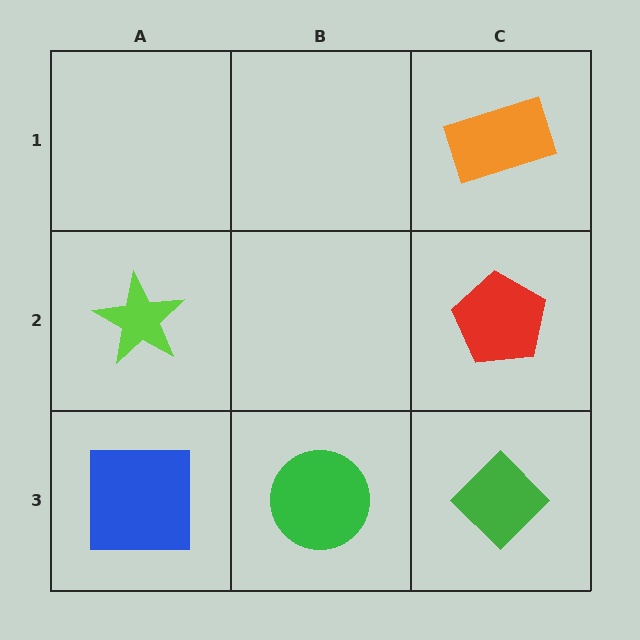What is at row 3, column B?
A green circle.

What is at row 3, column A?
A blue square.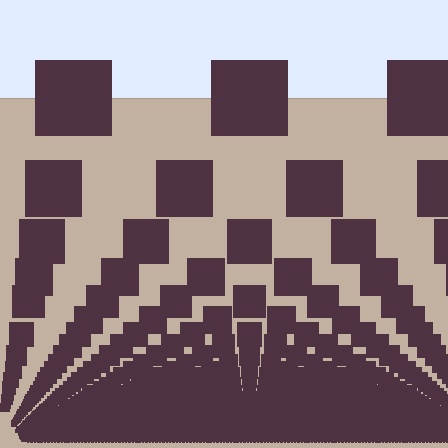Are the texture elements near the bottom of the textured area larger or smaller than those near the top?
Smaller. The gradient is inverted — elements near the bottom are smaller and denser.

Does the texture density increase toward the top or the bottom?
Density increases toward the bottom.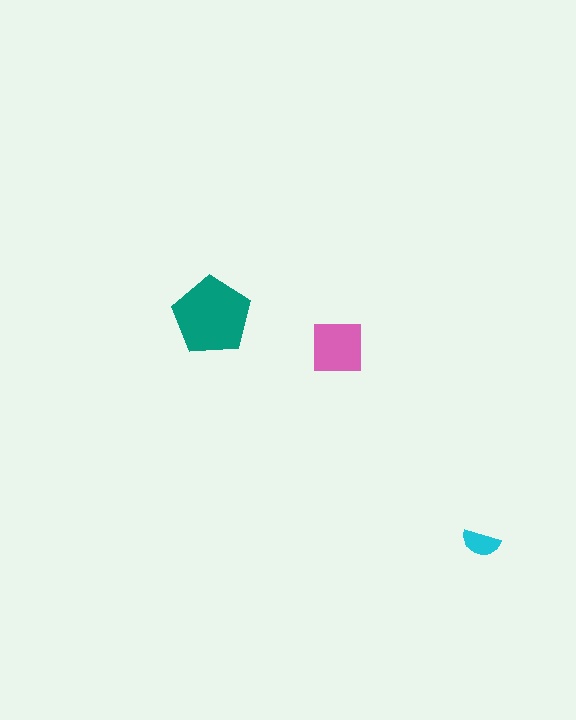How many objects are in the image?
There are 3 objects in the image.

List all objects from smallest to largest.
The cyan semicircle, the pink square, the teal pentagon.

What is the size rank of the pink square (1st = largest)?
2nd.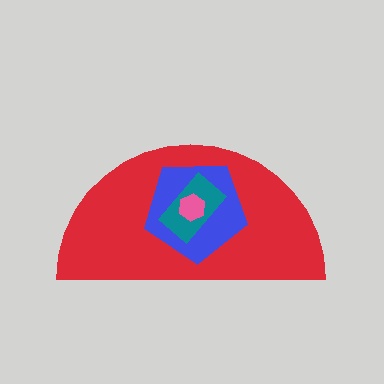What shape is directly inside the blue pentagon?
The teal rectangle.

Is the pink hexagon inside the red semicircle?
Yes.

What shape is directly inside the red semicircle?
The blue pentagon.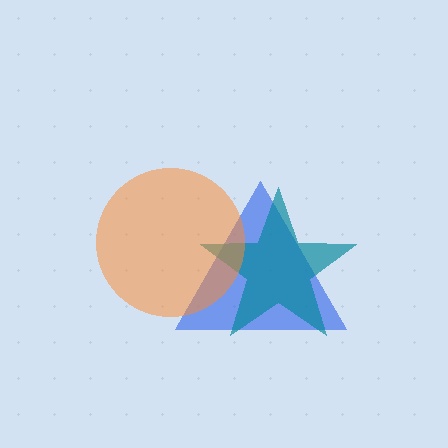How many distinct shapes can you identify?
There are 3 distinct shapes: a blue triangle, a teal star, an orange circle.